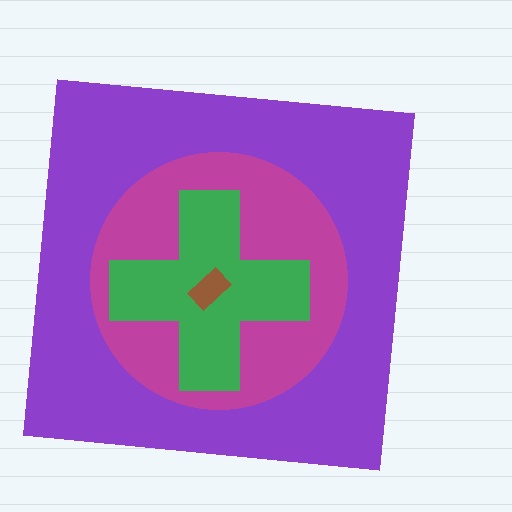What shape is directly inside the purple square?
The magenta circle.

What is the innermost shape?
The brown rectangle.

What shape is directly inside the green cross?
The brown rectangle.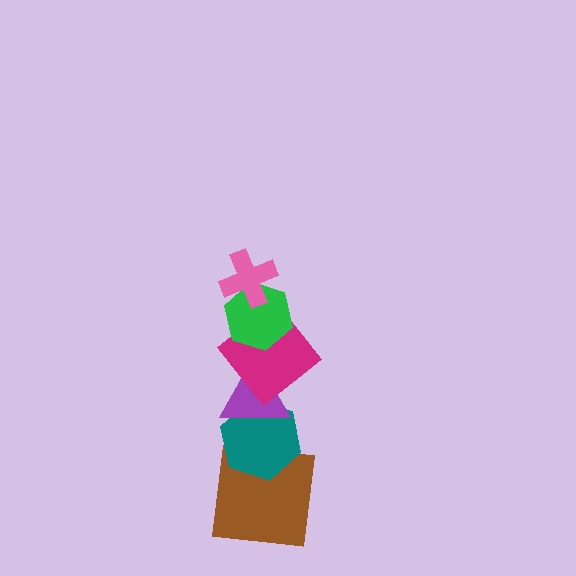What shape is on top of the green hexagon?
The pink cross is on top of the green hexagon.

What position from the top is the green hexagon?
The green hexagon is 2nd from the top.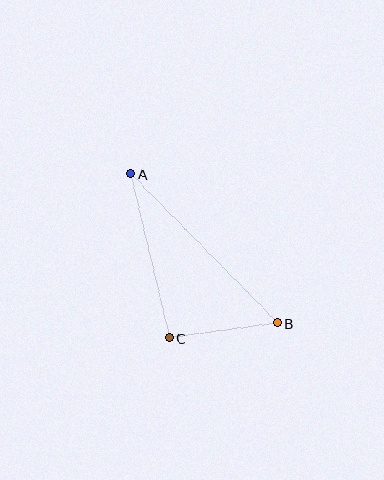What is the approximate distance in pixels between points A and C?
The distance between A and C is approximately 169 pixels.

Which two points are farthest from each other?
Points A and B are farthest from each other.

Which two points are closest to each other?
Points B and C are closest to each other.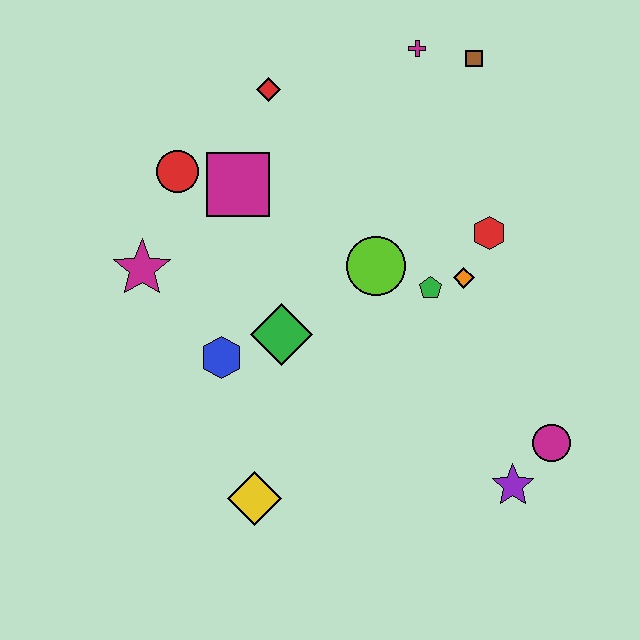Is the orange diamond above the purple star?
Yes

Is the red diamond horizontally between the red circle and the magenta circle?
Yes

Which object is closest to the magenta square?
The red circle is closest to the magenta square.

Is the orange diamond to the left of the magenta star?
No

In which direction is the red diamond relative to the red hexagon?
The red diamond is to the left of the red hexagon.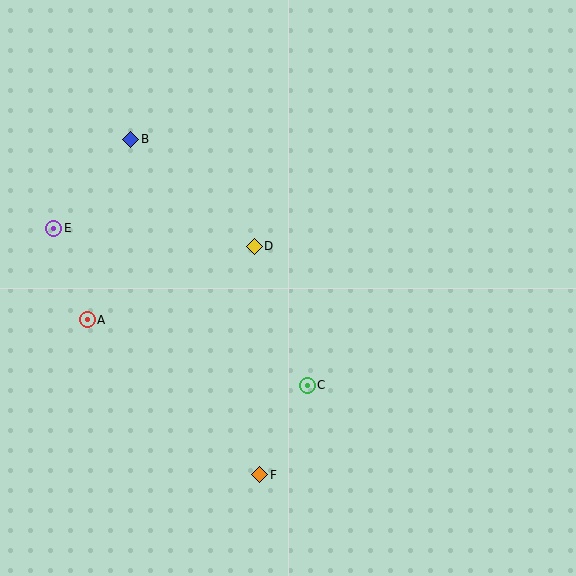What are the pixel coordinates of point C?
Point C is at (307, 385).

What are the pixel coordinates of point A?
Point A is at (87, 320).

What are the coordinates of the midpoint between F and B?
The midpoint between F and B is at (195, 307).